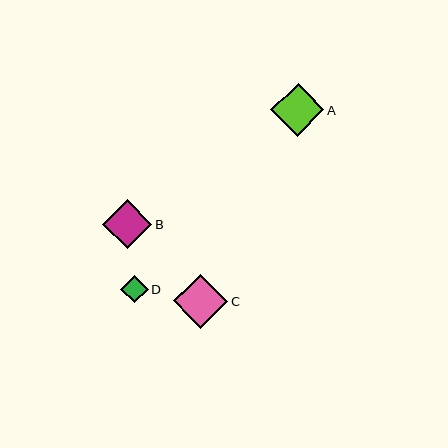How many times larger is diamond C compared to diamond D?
Diamond C is approximately 2.0 times the size of diamond D.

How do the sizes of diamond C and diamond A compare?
Diamond C and diamond A are approximately the same size.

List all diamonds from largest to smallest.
From largest to smallest: C, A, B, D.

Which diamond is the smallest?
Diamond D is the smallest with a size of approximately 27 pixels.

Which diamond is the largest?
Diamond C is the largest with a size of approximately 54 pixels.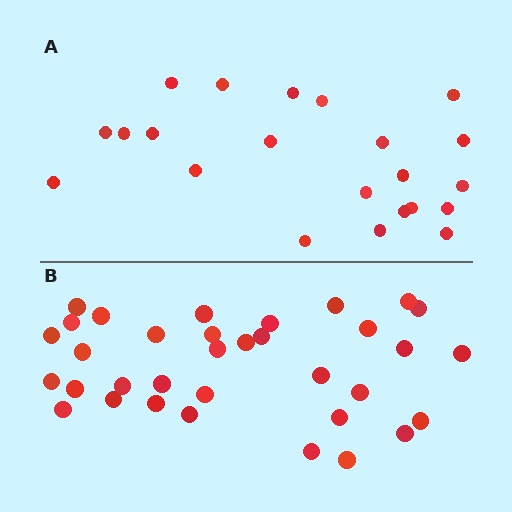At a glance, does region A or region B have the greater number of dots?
Region B (the bottom region) has more dots.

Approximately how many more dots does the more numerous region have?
Region B has roughly 12 or so more dots than region A.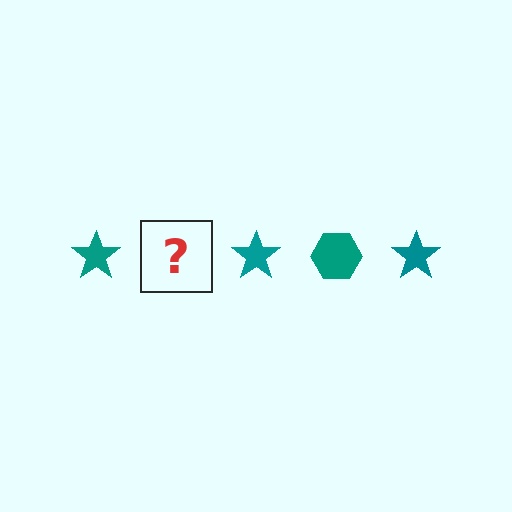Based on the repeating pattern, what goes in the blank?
The blank should be a teal hexagon.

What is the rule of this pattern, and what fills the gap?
The rule is that the pattern cycles through star, hexagon shapes in teal. The gap should be filled with a teal hexagon.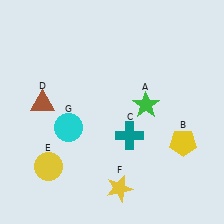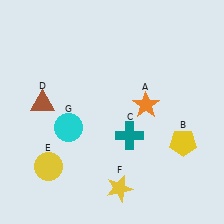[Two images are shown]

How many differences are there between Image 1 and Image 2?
There is 1 difference between the two images.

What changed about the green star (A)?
In Image 1, A is green. In Image 2, it changed to orange.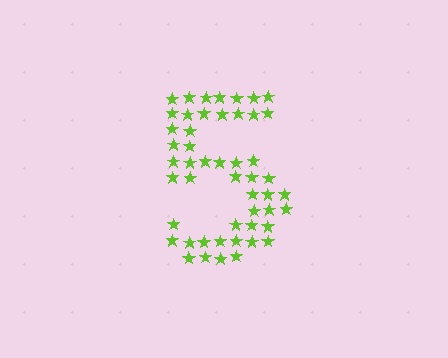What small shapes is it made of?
It is made of small stars.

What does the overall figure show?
The overall figure shows the digit 5.